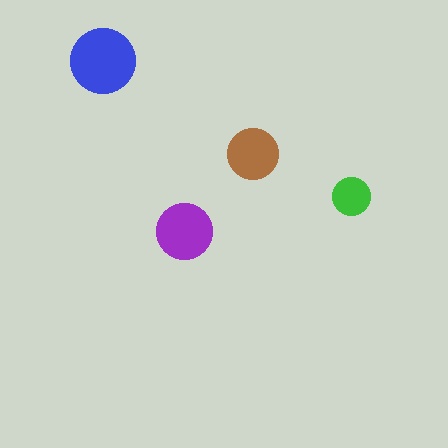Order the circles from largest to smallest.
the blue one, the purple one, the brown one, the green one.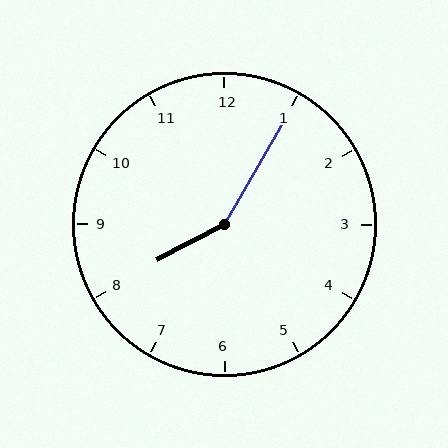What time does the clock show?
8:05.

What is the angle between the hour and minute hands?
Approximately 148 degrees.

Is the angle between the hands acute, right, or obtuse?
It is obtuse.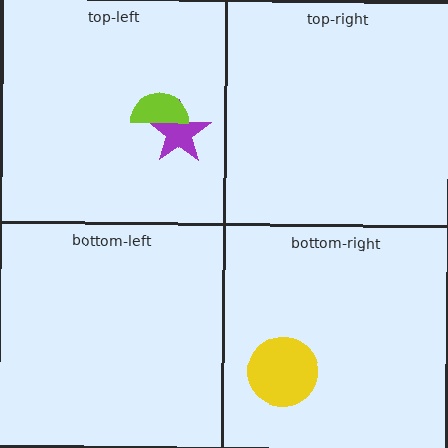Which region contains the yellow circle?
The bottom-right region.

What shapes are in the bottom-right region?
The yellow circle.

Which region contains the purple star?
The top-left region.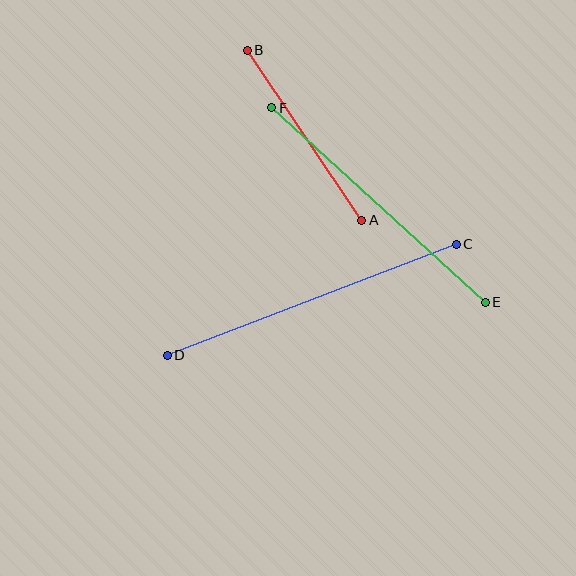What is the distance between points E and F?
The distance is approximately 289 pixels.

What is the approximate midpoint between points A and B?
The midpoint is at approximately (305, 135) pixels.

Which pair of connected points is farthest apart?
Points C and D are farthest apart.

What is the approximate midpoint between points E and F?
The midpoint is at approximately (379, 205) pixels.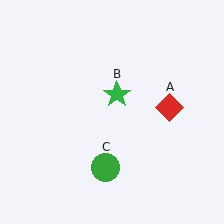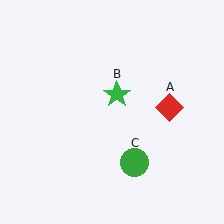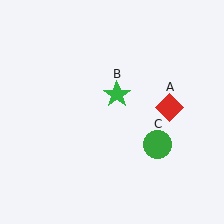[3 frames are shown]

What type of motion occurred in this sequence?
The green circle (object C) rotated counterclockwise around the center of the scene.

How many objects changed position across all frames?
1 object changed position: green circle (object C).